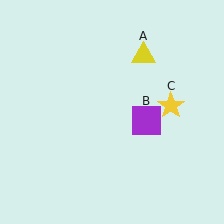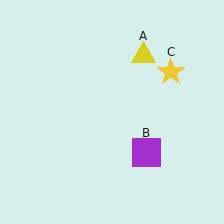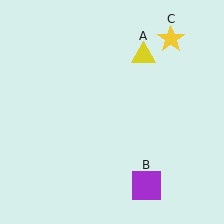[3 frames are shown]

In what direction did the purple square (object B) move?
The purple square (object B) moved down.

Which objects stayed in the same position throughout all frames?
Yellow triangle (object A) remained stationary.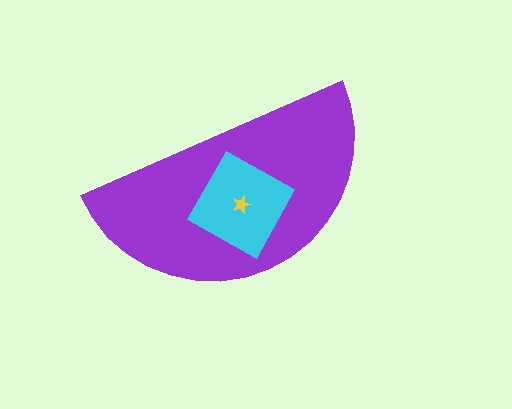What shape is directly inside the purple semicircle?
The cyan square.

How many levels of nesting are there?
3.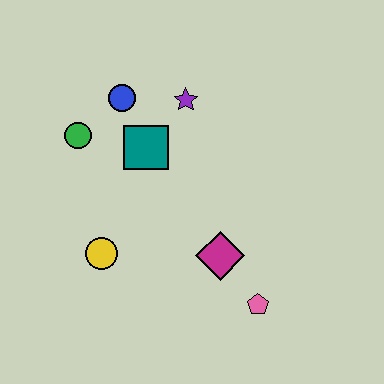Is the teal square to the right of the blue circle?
Yes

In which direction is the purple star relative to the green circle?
The purple star is to the right of the green circle.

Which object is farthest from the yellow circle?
The purple star is farthest from the yellow circle.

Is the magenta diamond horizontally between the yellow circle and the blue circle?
No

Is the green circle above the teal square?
Yes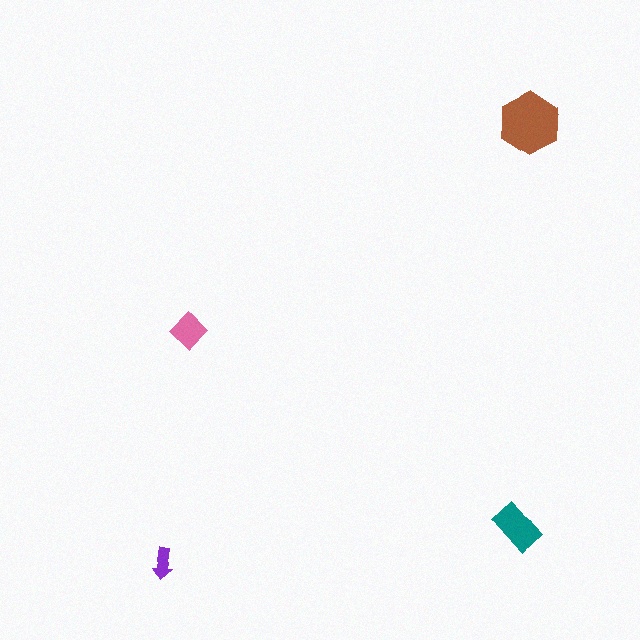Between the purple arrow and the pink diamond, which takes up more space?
The pink diamond.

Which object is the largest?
The brown hexagon.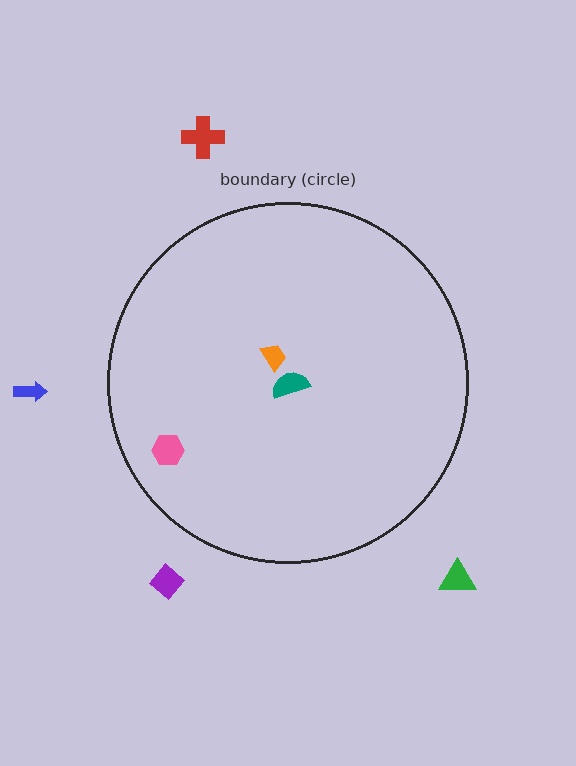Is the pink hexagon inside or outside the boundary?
Inside.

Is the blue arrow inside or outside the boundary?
Outside.